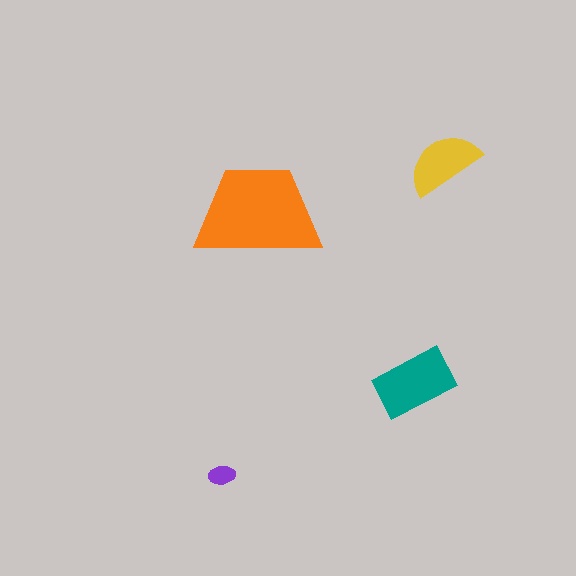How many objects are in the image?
There are 4 objects in the image.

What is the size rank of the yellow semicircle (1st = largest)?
3rd.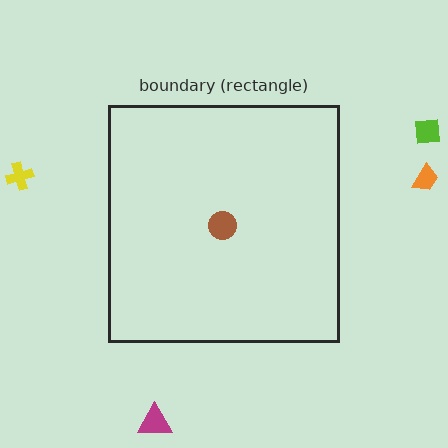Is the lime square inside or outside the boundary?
Outside.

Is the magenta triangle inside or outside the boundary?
Outside.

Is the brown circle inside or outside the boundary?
Inside.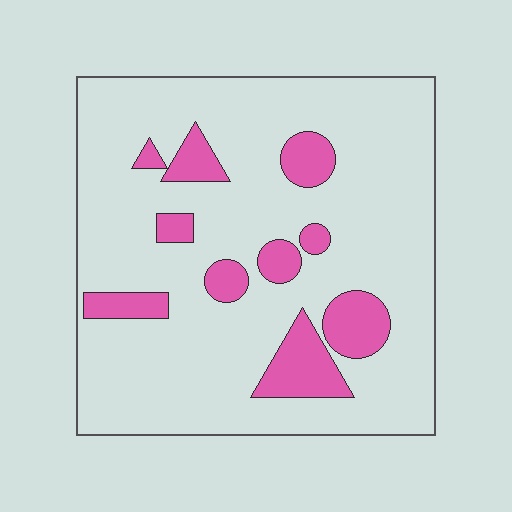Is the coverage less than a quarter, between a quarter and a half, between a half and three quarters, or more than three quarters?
Less than a quarter.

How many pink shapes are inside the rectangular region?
10.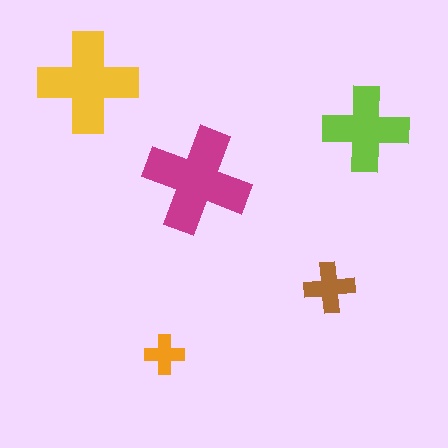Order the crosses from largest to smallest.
the magenta one, the yellow one, the lime one, the brown one, the orange one.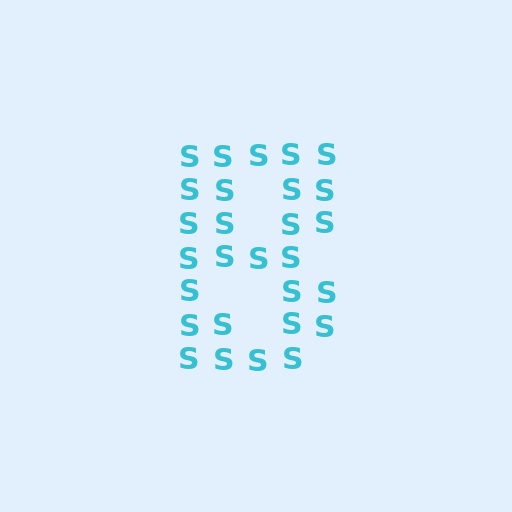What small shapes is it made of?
It is made of small letter S's.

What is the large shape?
The large shape is the digit 8.